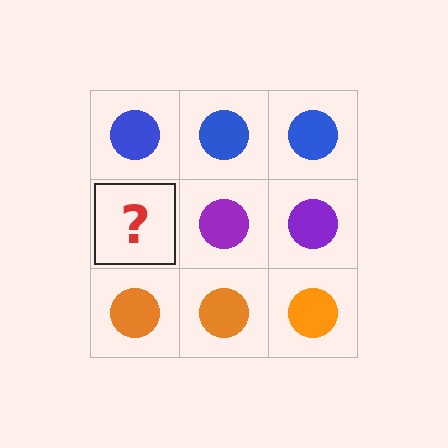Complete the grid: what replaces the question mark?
The question mark should be replaced with a purple circle.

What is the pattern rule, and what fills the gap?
The rule is that each row has a consistent color. The gap should be filled with a purple circle.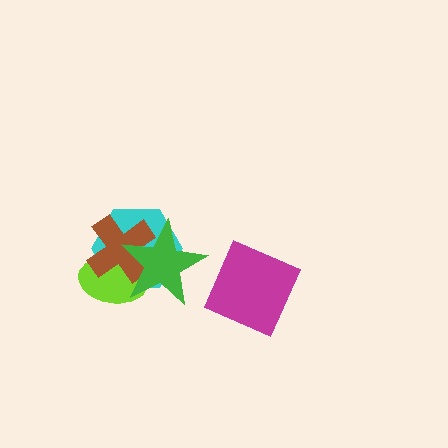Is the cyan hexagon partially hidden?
Yes, it is partially covered by another shape.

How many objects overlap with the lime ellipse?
3 objects overlap with the lime ellipse.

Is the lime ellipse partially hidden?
Yes, it is partially covered by another shape.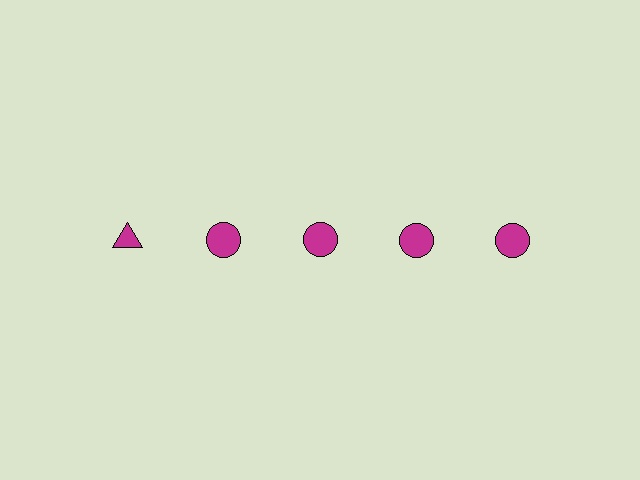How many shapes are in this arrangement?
There are 5 shapes arranged in a grid pattern.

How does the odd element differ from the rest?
It has a different shape: triangle instead of circle.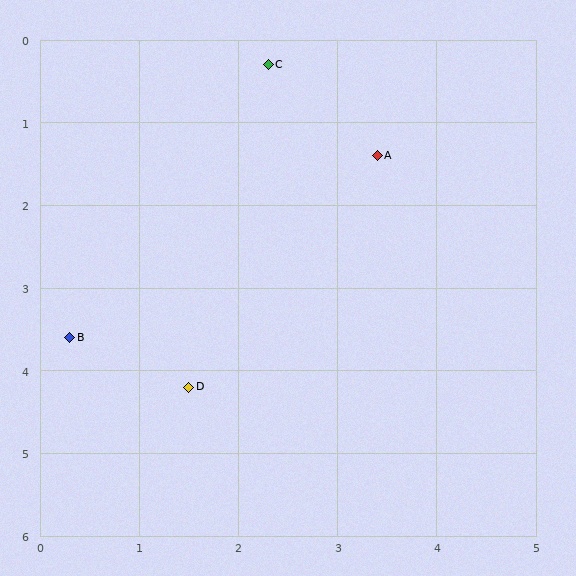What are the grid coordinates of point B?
Point B is at approximately (0.3, 3.6).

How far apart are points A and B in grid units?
Points A and B are about 3.8 grid units apart.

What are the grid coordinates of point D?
Point D is at approximately (1.5, 4.2).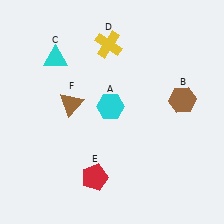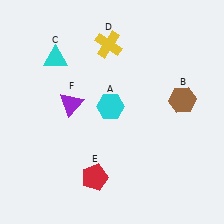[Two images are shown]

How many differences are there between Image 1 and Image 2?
There is 1 difference between the two images.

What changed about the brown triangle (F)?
In Image 1, F is brown. In Image 2, it changed to purple.